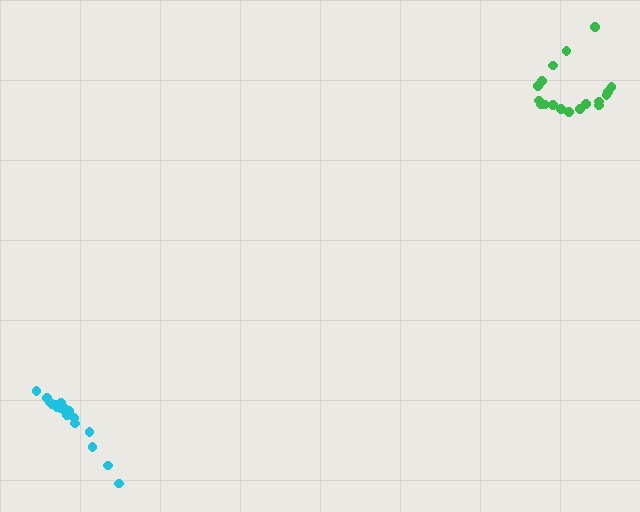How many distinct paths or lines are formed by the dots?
There are 2 distinct paths.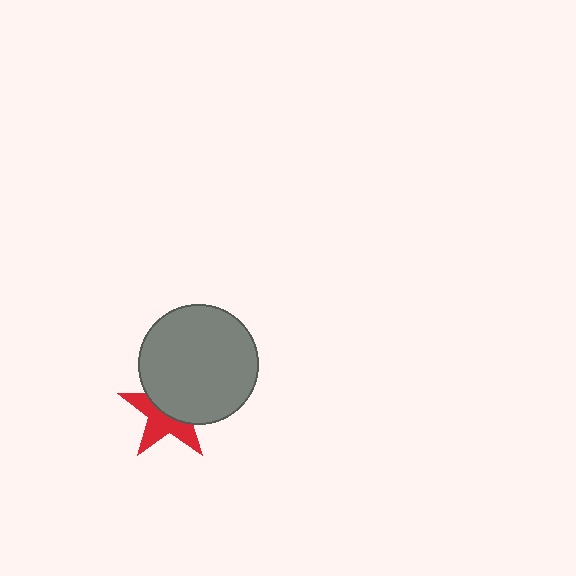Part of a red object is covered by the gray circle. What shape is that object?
It is a star.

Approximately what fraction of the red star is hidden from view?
Roughly 51% of the red star is hidden behind the gray circle.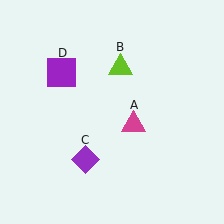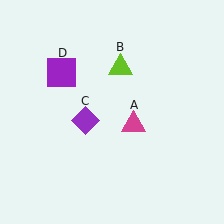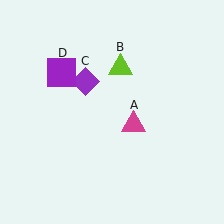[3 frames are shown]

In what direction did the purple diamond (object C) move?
The purple diamond (object C) moved up.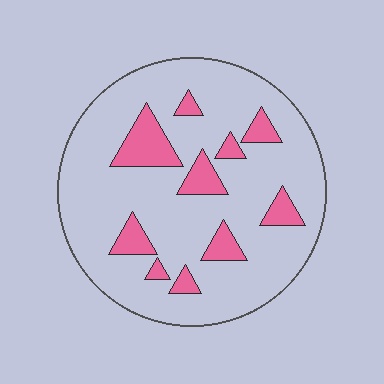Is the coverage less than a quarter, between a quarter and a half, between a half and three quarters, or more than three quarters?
Less than a quarter.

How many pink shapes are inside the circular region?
10.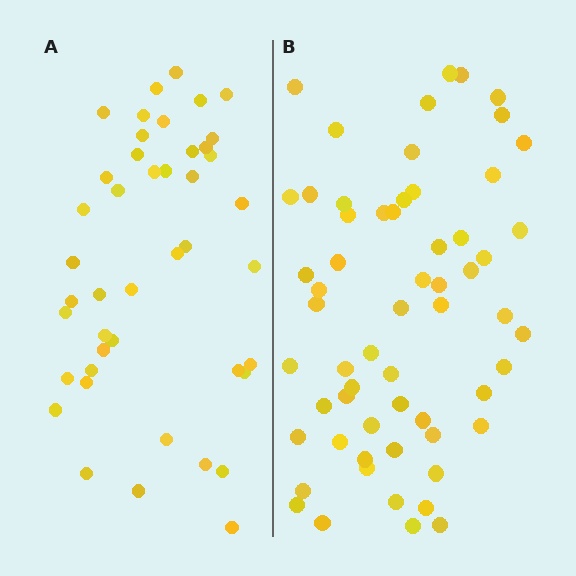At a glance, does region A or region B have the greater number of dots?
Region B (the right region) has more dots.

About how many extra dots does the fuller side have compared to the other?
Region B has approximately 15 more dots than region A.